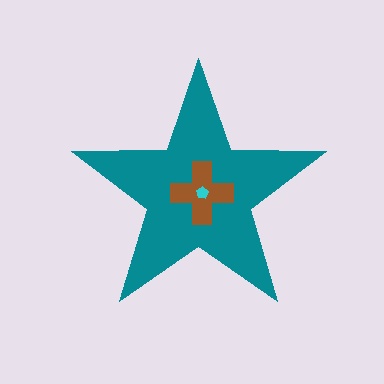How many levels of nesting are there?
3.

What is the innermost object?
The cyan pentagon.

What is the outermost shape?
The teal star.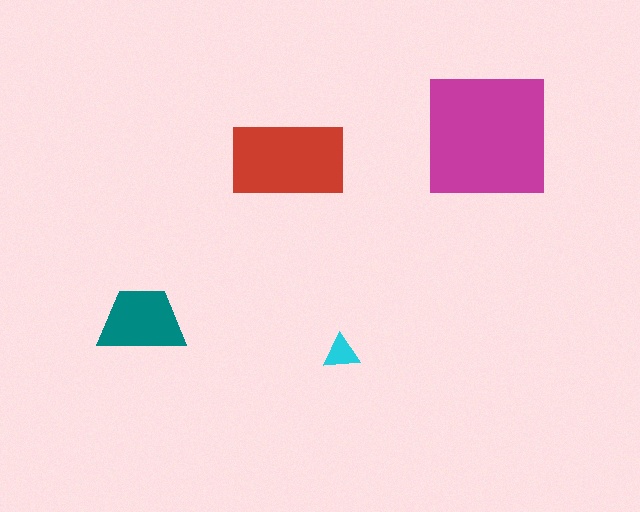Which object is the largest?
The magenta square.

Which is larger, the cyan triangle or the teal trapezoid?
The teal trapezoid.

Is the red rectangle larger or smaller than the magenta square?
Smaller.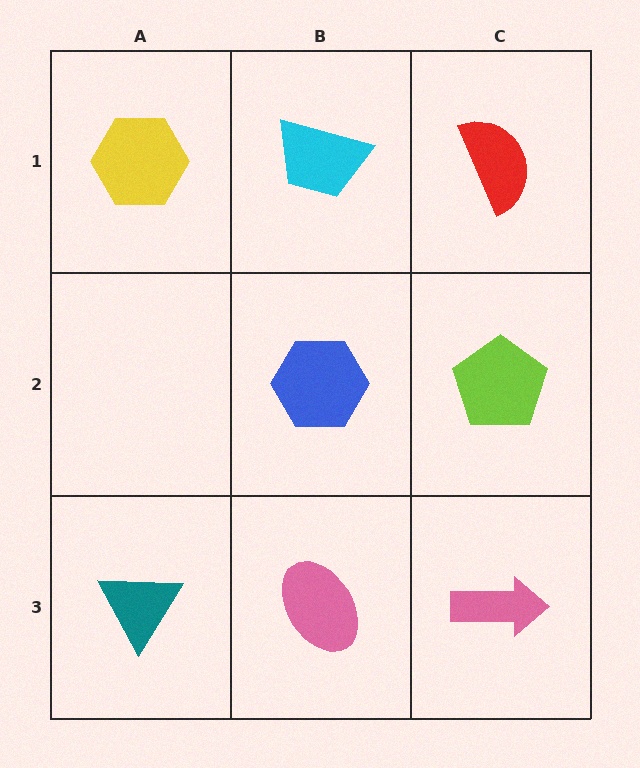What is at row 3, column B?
A pink ellipse.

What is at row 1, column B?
A cyan trapezoid.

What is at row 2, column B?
A blue hexagon.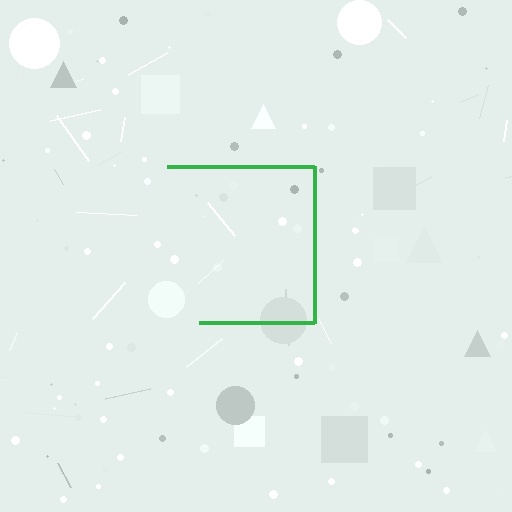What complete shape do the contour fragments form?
The contour fragments form a square.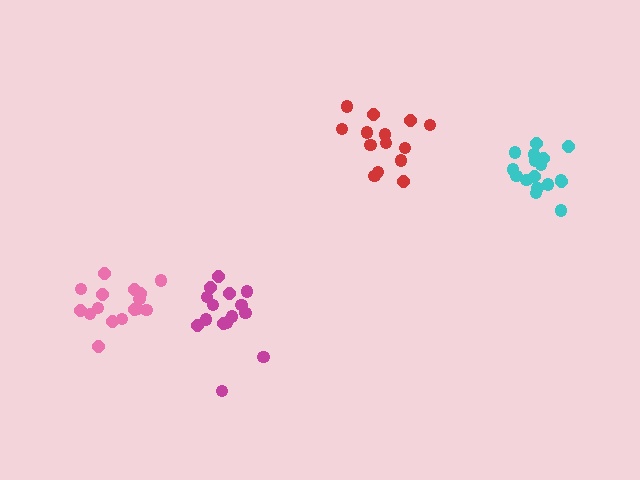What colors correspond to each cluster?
The clusters are colored: pink, red, cyan, magenta.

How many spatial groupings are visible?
There are 4 spatial groupings.